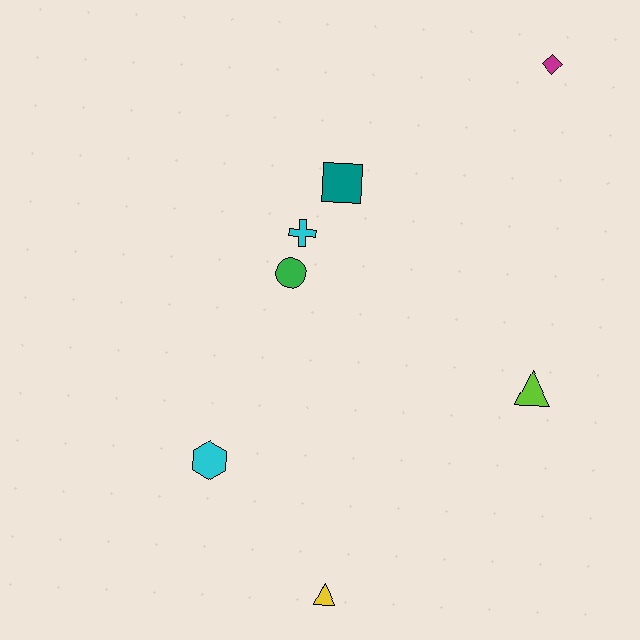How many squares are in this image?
There is 1 square.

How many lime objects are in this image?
There is 1 lime object.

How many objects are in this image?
There are 7 objects.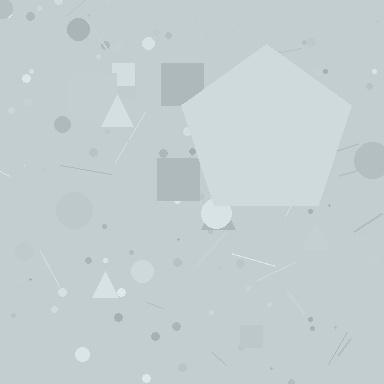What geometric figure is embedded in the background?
A pentagon is embedded in the background.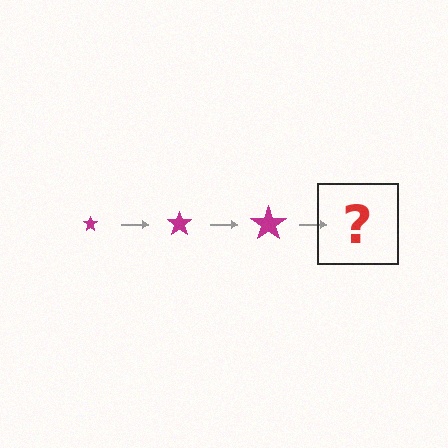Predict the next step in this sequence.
The next step is a magenta star, larger than the previous one.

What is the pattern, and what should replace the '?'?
The pattern is that the star gets progressively larger each step. The '?' should be a magenta star, larger than the previous one.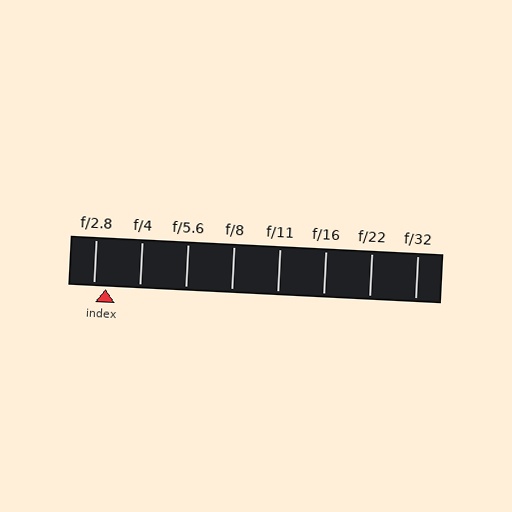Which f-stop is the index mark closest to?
The index mark is closest to f/2.8.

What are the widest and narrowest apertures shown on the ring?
The widest aperture shown is f/2.8 and the narrowest is f/32.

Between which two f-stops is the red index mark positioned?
The index mark is between f/2.8 and f/4.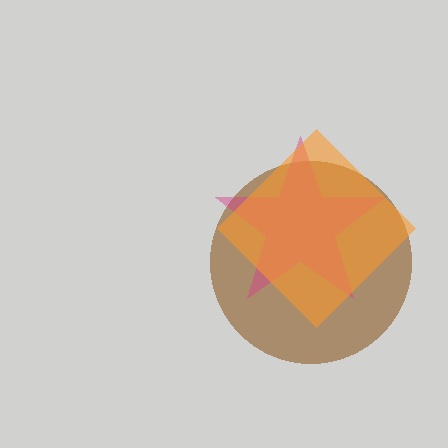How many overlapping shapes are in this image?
There are 3 overlapping shapes in the image.